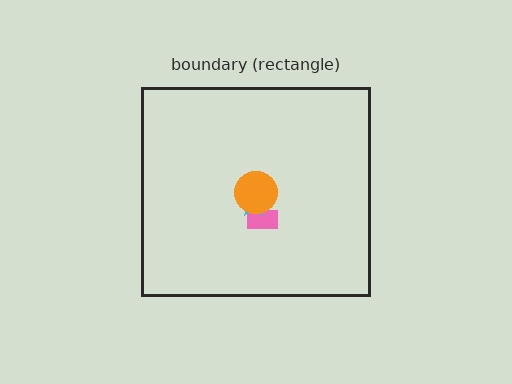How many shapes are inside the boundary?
3 inside, 0 outside.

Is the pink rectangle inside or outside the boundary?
Inside.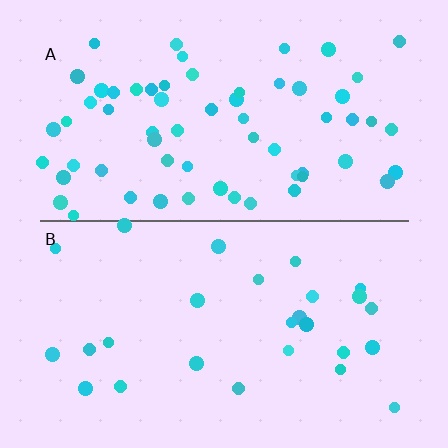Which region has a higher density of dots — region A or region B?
A (the top).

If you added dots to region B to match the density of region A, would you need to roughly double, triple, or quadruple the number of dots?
Approximately double.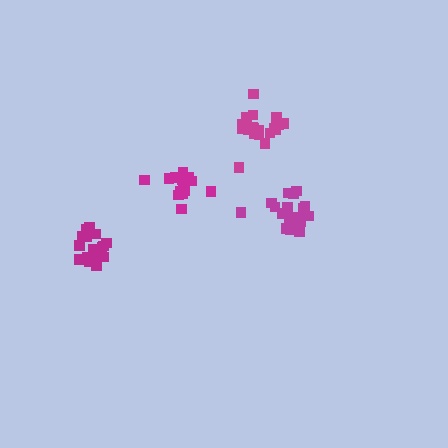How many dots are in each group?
Group 1: 19 dots, Group 2: 15 dots, Group 3: 17 dots, Group 4: 19 dots (70 total).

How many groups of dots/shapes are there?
There are 4 groups.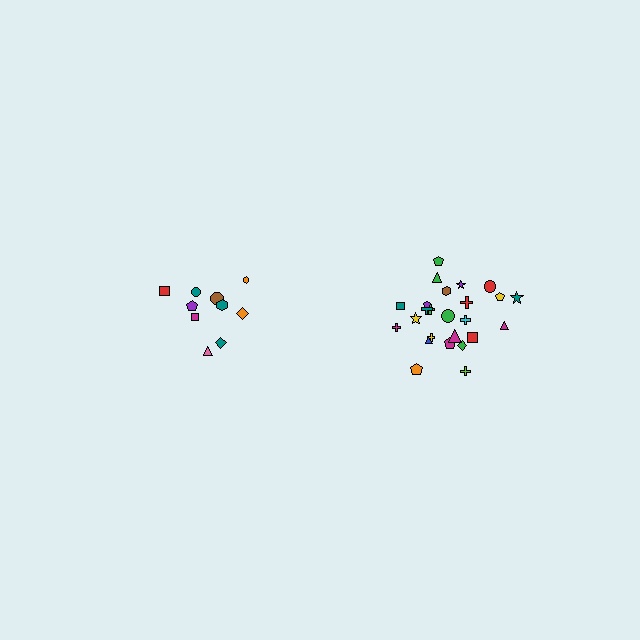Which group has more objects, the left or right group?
The right group.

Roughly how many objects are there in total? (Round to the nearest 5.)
Roughly 35 objects in total.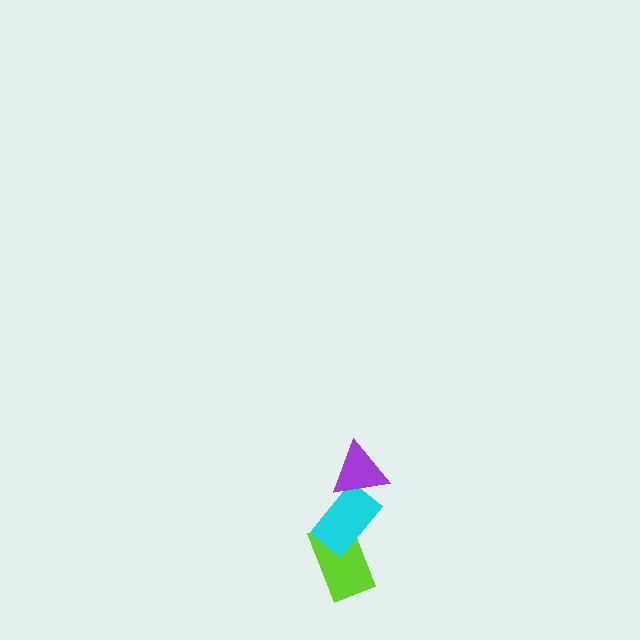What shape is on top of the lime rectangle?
The cyan rectangle is on top of the lime rectangle.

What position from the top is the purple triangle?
The purple triangle is 1st from the top.